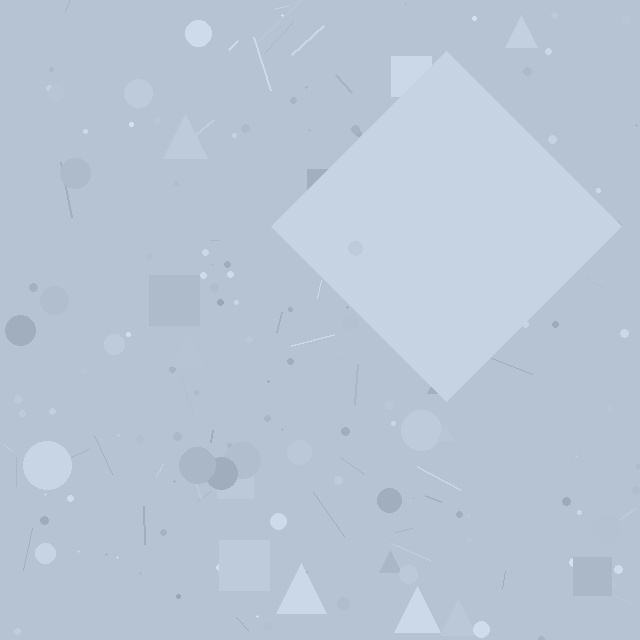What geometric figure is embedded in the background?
A diamond is embedded in the background.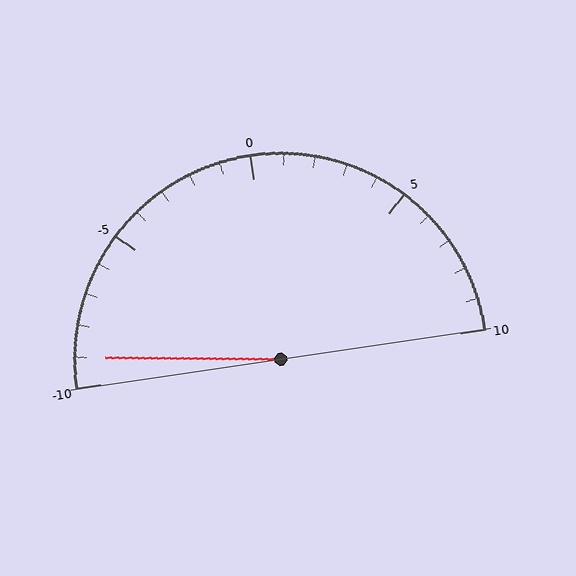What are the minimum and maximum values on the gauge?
The gauge ranges from -10 to 10.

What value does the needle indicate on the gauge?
The needle indicates approximately -9.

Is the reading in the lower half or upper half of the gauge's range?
The reading is in the lower half of the range (-10 to 10).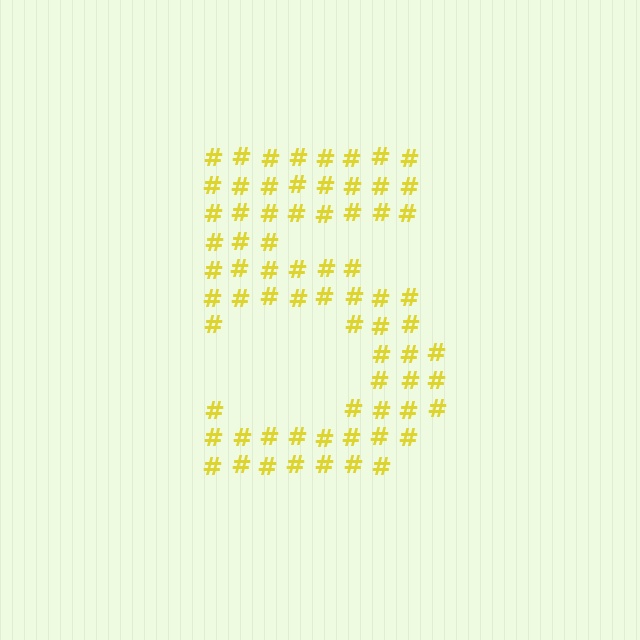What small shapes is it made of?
It is made of small hash symbols.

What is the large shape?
The large shape is the digit 5.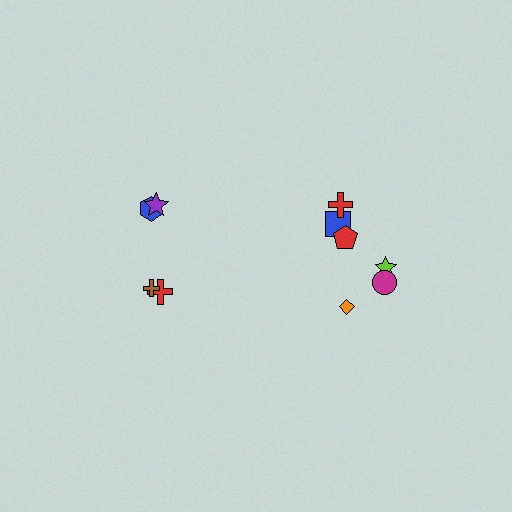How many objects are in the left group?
There are 4 objects.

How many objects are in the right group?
There are 7 objects.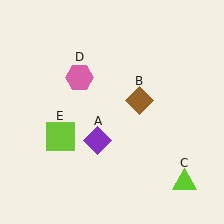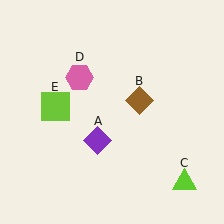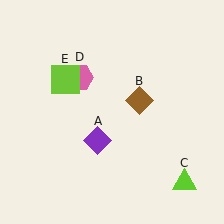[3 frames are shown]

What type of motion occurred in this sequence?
The lime square (object E) rotated clockwise around the center of the scene.